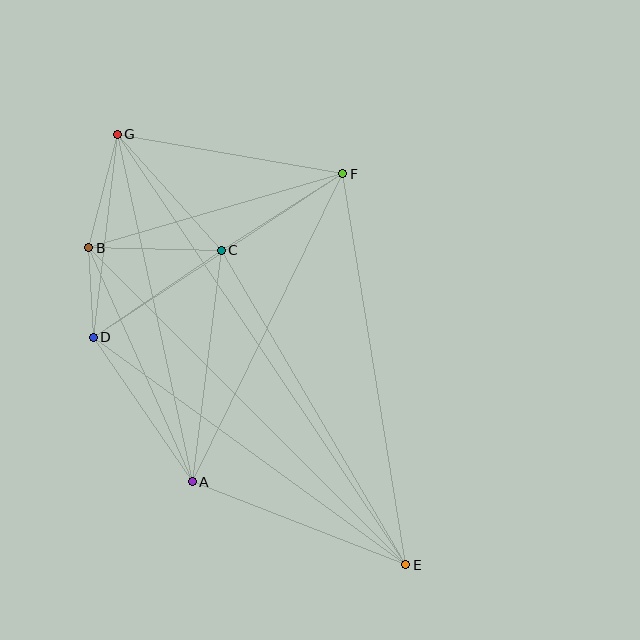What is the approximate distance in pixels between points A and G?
The distance between A and G is approximately 356 pixels.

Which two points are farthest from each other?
Points E and G are farthest from each other.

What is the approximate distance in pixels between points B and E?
The distance between B and E is approximately 448 pixels.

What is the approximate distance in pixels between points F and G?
The distance between F and G is approximately 229 pixels.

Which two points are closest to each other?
Points B and D are closest to each other.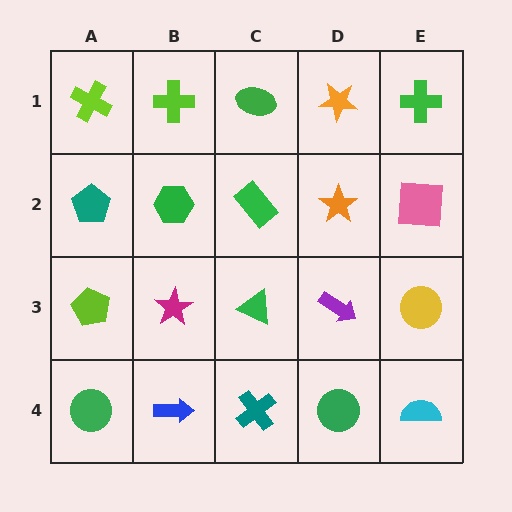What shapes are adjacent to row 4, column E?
A yellow circle (row 3, column E), a green circle (row 4, column D).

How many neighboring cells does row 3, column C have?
4.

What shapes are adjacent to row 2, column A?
A lime cross (row 1, column A), a lime pentagon (row 3, column A), a green hexagon (row 2, column B).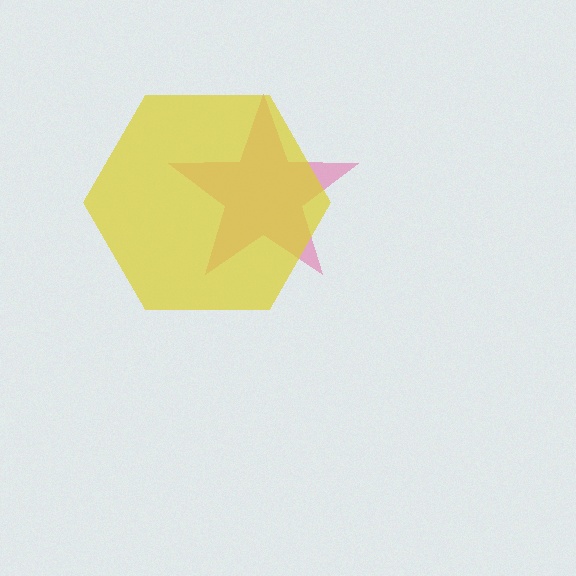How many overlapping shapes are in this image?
There are 2 overlapping shapes in the image.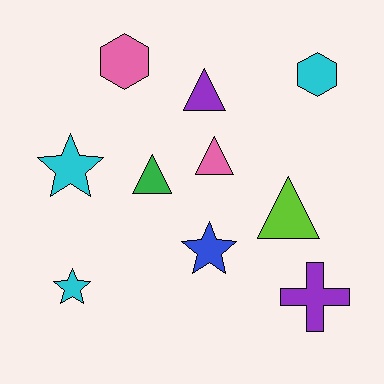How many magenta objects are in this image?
There are no magenta objects.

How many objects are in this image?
There are 10 objects.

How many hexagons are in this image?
There are 2 hexagons.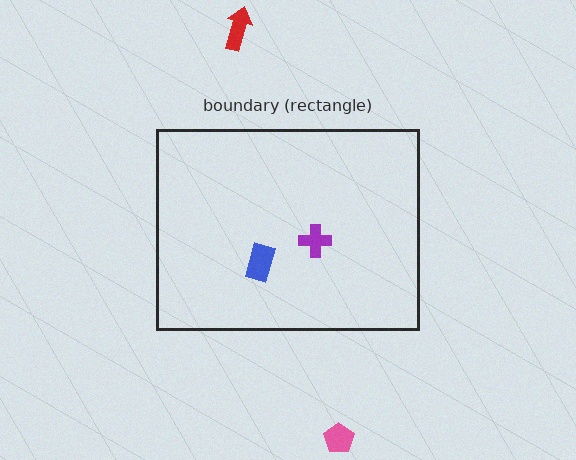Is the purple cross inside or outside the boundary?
Inside.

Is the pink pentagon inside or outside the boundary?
Outside.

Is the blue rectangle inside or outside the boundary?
Inside.